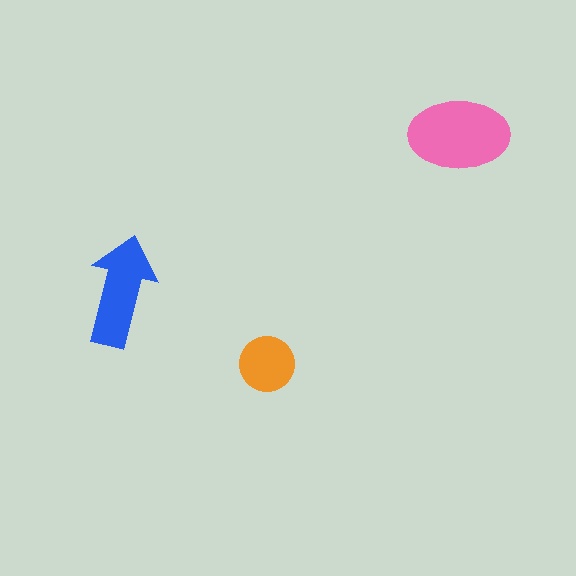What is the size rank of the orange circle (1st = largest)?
3rd.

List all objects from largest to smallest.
The pink ellipse, the blue arrow, the orange circle.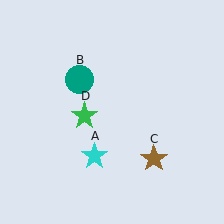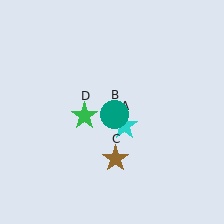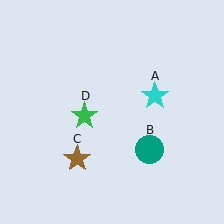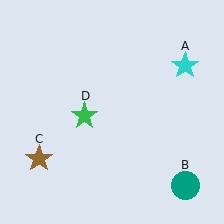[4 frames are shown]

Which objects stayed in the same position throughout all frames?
Green star (object D) remained stationary.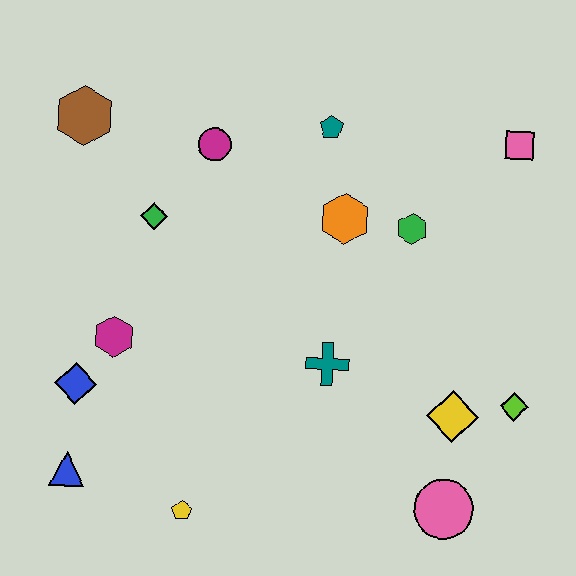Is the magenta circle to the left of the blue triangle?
No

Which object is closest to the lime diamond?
The yellow diamond is closest to the lime diamond.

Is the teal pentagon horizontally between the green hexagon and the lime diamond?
No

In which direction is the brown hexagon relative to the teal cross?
The brown hexagon is to the left of the teal cross.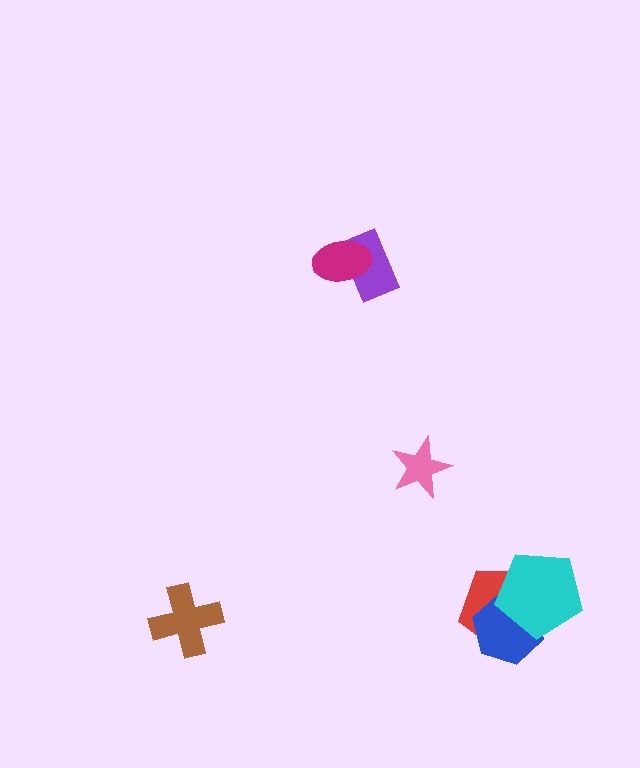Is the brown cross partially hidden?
No, no other shape covers it.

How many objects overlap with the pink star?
0 objects overlap with the pink star.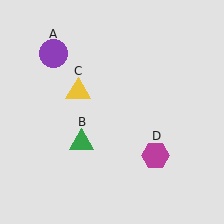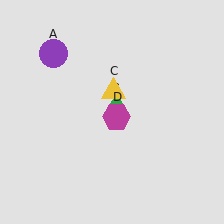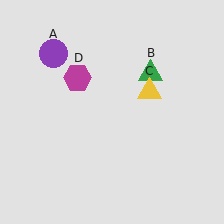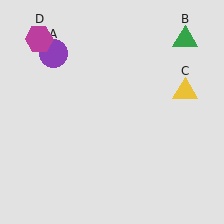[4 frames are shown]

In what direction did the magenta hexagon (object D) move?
The magenta hexagon (object D) moved up and to the left.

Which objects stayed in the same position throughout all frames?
Purple circle (object A) remained stationary.